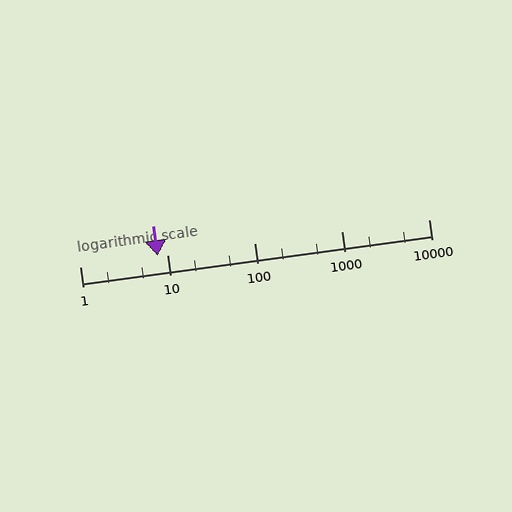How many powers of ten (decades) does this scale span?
The scale spans 4 decades, from 1 to 10000.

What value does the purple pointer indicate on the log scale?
The pointer indicates approximately 7.8.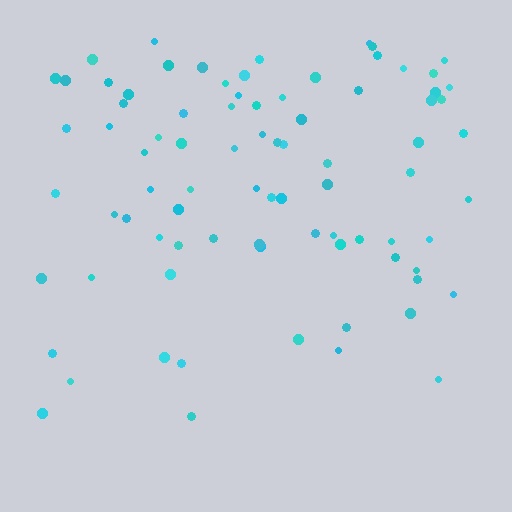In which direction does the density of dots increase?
From bottom to top, with the top side densest.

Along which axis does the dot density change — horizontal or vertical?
Vertical.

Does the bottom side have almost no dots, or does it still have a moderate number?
Still a moderate number, just noticeably fewer than the top.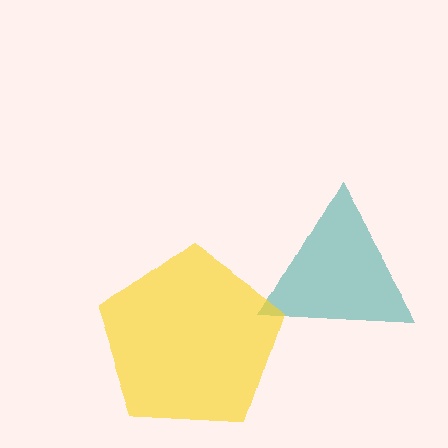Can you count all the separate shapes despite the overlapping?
Yes, there are 2 separate shapes.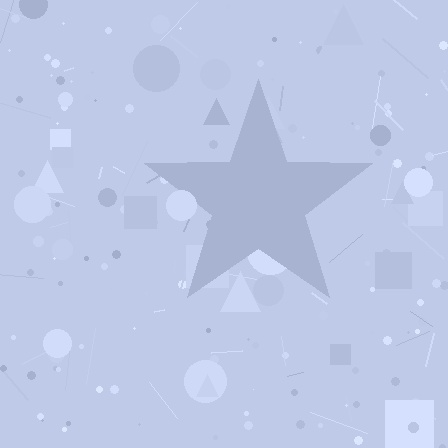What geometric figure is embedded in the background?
A star is embedded in the background.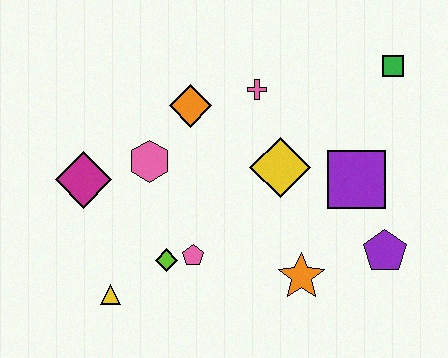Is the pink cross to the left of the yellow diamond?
Yes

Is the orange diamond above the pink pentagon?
Yes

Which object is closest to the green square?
The purple square is closest to the green square.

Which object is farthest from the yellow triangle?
The green square is farthest from the yellow triangle.